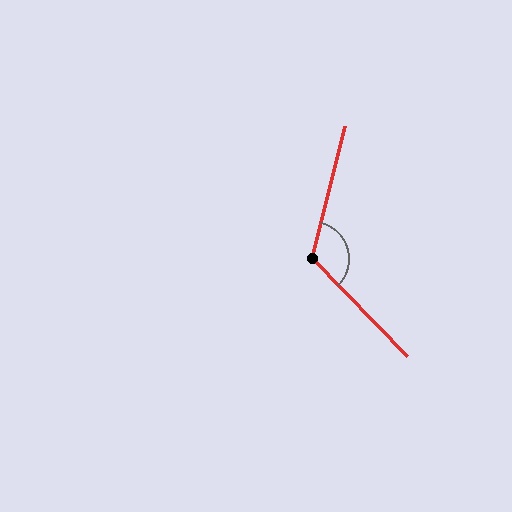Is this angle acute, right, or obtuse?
It is obtuse.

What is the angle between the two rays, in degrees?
Approximately 121 degrees.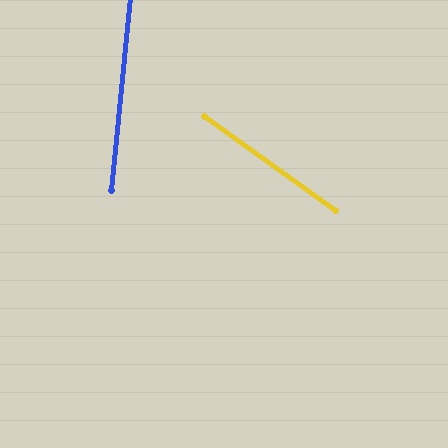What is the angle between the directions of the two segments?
Approximately 60 degrees.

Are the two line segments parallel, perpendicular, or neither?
Neither parallel nor perpendicular — they differ by about 60°.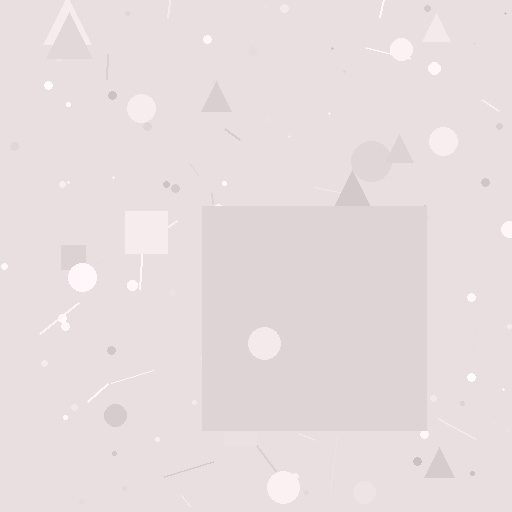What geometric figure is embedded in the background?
A square is embedded in the background.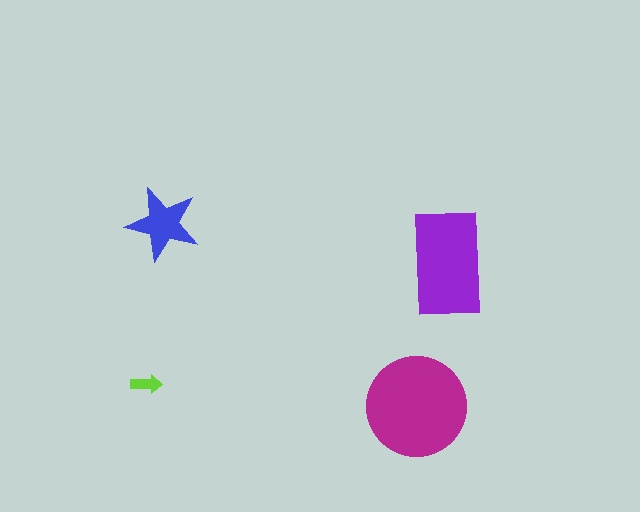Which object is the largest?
The magenta circle.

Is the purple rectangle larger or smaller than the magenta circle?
Smaller.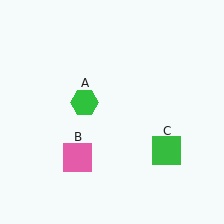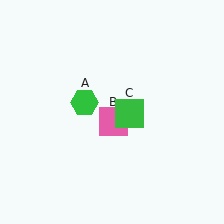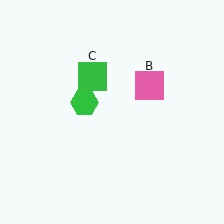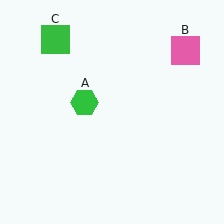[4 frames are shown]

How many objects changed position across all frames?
2 objects changed position: pink square (object B), green square (object C).